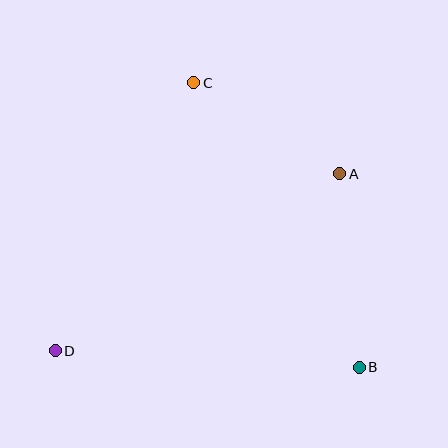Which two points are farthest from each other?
Points A and D are farthest from each other.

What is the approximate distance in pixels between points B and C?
The distance between B and C is approximately 329 pixels.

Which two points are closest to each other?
Points A and C are closest to each other.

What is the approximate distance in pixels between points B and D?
The distance between B and D is approximately 304 pixels.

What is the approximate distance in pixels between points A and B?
The distance between A and B is approximately 195 pixels.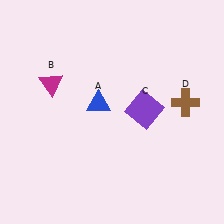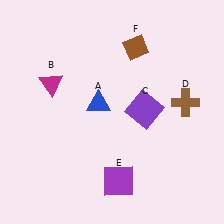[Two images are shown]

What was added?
A purple square (E), a brown diamond (F) were added in Image 2.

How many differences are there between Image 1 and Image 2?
There are 2 differences between the two images.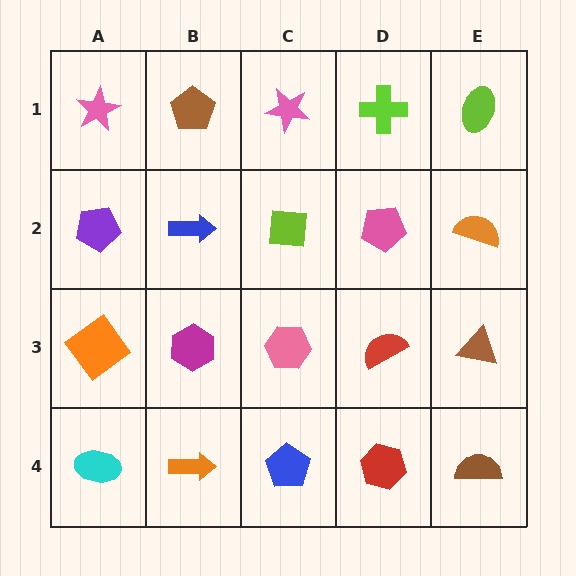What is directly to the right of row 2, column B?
A lime square.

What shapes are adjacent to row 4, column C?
A pink hexagon (row 3, column C), an orange arrow (row 4, column B), a red hexagon (row 4, column D).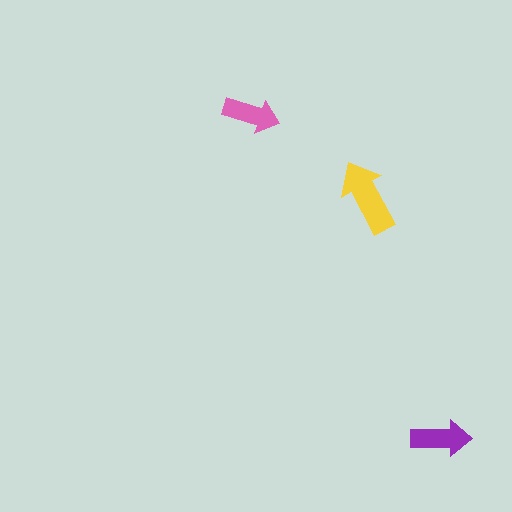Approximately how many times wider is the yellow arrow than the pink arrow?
About 1.5 times wider.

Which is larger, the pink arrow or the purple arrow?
The purple one.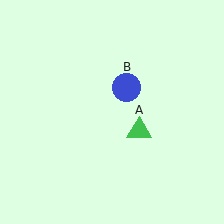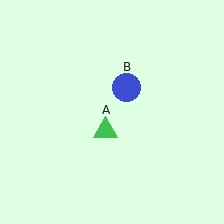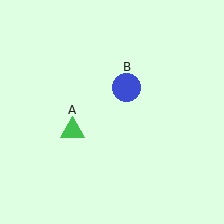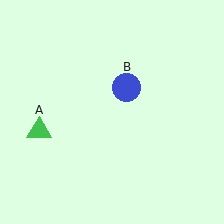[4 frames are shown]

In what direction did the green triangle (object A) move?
The green triangle (object A) moved left.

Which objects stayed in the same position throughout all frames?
Blue circle (object B) remained stationary.